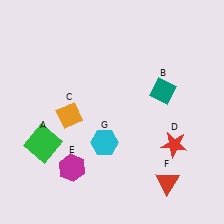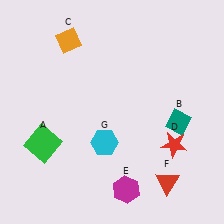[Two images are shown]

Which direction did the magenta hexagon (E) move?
The magenta hexagon (E) moved right.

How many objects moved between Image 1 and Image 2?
3 objects moved between the two images.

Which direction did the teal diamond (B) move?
The teal diamond (B) moved down.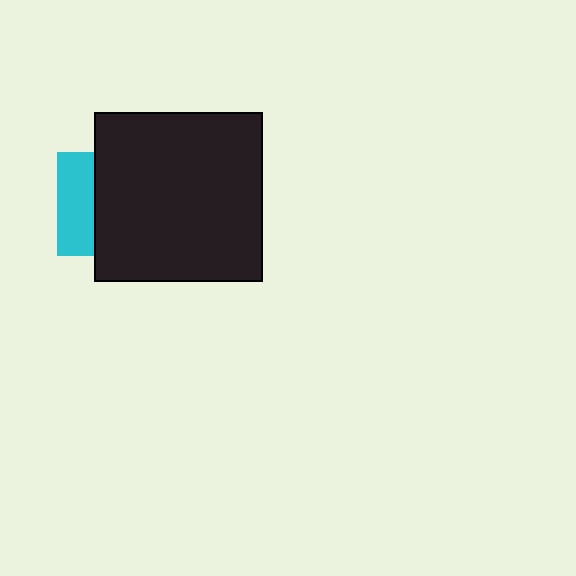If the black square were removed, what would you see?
You would see the complete cyan square.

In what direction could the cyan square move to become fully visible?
The cyan square could move left. That would shift it out from behind the black square entirely.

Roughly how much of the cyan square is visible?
A small part of it is visible (roughly 35%).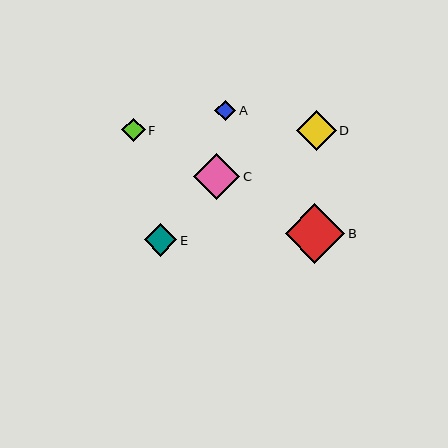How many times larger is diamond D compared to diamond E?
Diamond D is approximately 1.2 times the size of diamond E.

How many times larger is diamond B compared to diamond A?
Diamond B is approximately 2.9 times the size of diamond A.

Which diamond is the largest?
Diamond B is the largest with a size of approximately 59 pixels.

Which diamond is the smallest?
Diamond A is the smallest with a size of approximately 21 pixels.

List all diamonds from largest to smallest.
From largest to smallest: B, C, D, E, F, A.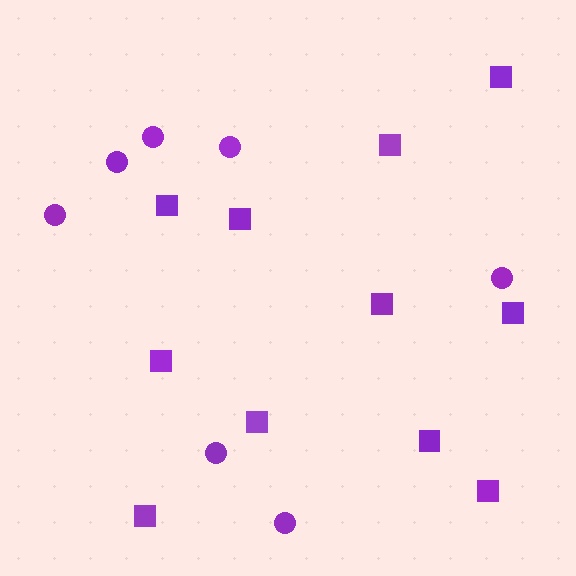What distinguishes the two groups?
There are 2 groups: one group of squares (11) and one group of circles (7).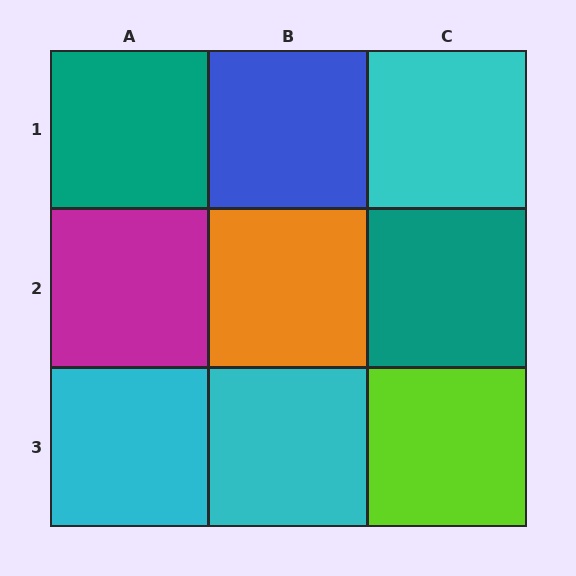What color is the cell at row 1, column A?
Teal.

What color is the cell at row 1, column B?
Blue.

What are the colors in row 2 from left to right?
Magenta, orange, teal.